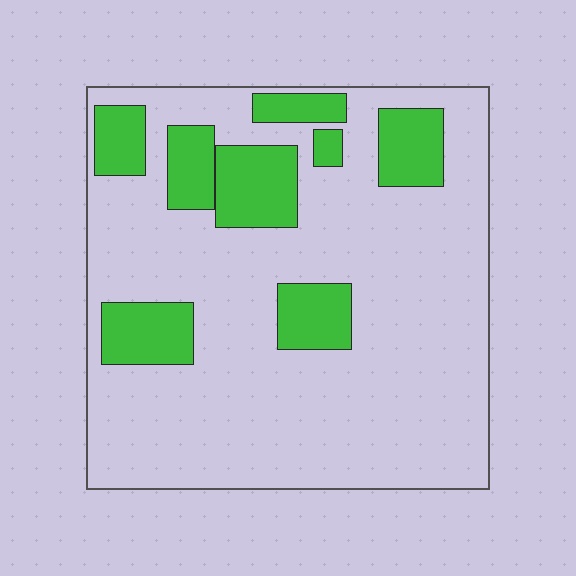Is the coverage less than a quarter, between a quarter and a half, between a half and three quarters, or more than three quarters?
Less than a quarter.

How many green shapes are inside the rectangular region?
8.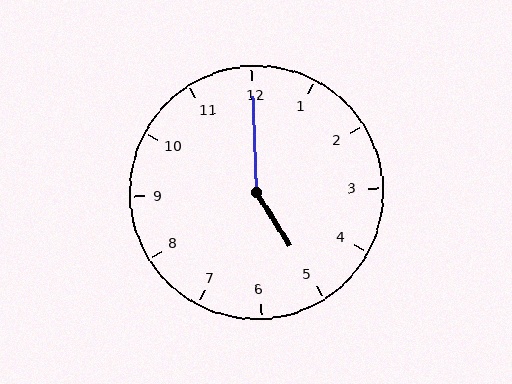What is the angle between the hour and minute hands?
Approximately 150 degrees.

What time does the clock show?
5:00.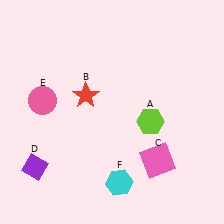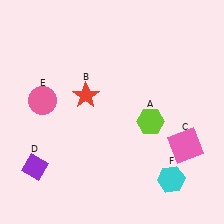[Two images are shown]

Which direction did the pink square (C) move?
The pink square (C) moved right.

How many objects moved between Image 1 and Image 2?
2 objects moved between the two images.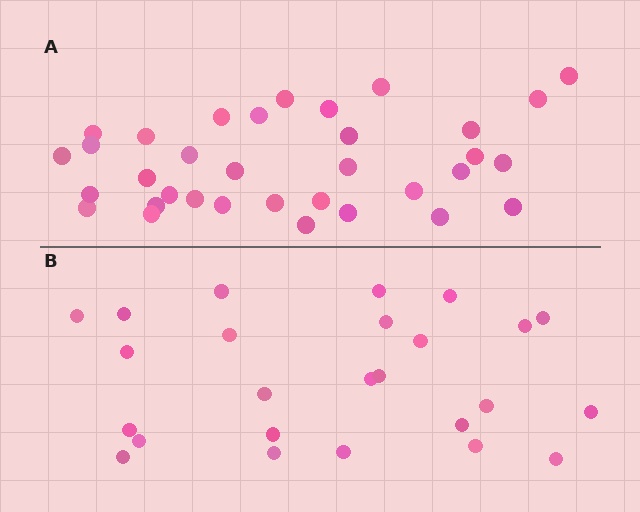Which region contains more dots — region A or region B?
Region A (the top region) has more dots.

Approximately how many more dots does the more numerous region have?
Region A has roughly 8 or so more dots than region B.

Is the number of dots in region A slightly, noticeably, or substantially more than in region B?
Region A has noticeably more, but not dramatically so. The ratio is roughly 1.4 to 1.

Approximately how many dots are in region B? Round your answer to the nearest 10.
About 20 dots. (The exact count is 25, which rounds to 20.)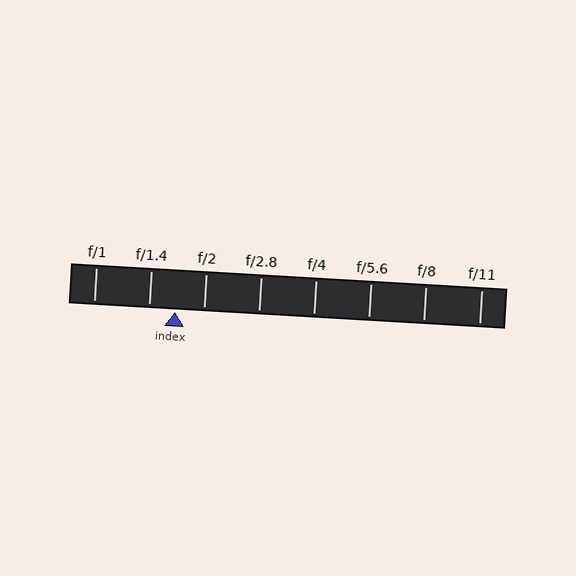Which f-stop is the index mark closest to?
The index mark is closest to f/1.4.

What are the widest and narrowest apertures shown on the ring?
The widest aperture shown is f/1 and the narrowest is f/11.